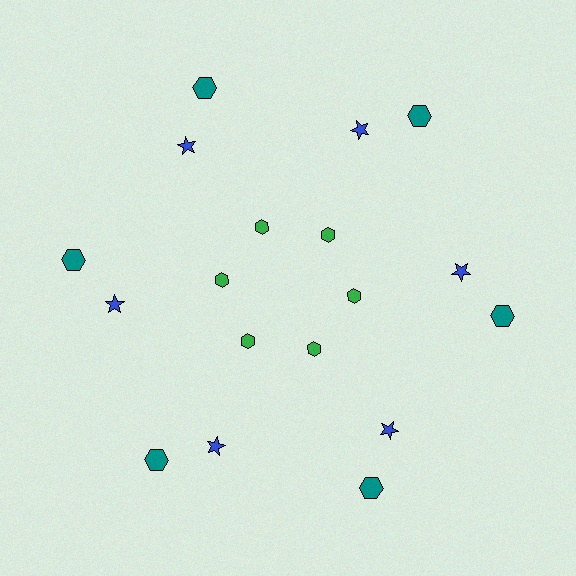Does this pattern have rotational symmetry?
Yes, this pattern has 6-fold rotational symmetry. It looks the same after rotating 60 degrees around the center.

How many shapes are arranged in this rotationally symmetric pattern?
There are 18 shapes, arranged in 6 groups of 3.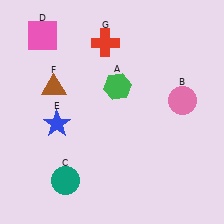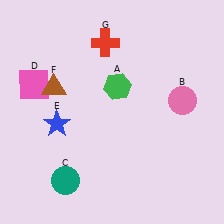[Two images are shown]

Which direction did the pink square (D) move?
The pink square (D) moved down.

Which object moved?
The pink square (D) moved down.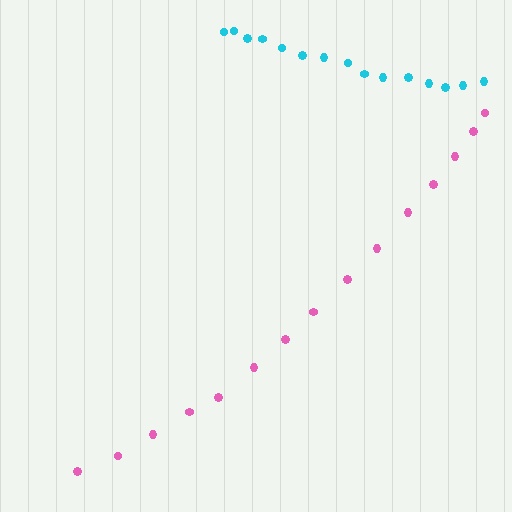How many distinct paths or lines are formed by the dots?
There are 2 distinct paths.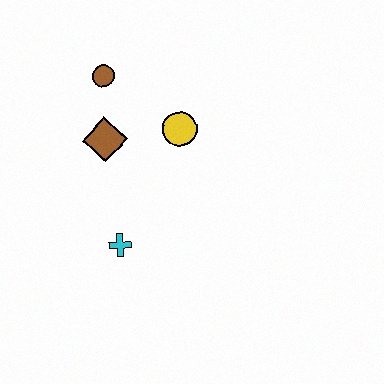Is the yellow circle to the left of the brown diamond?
No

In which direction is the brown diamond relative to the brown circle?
The brown diamond is below the brown circle.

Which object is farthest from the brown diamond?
The cyan cross is farthest from the brown diamond.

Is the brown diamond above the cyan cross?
Yes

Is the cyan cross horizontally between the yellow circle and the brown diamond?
Yes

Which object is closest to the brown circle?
The brown diamond is closest to the brown circle.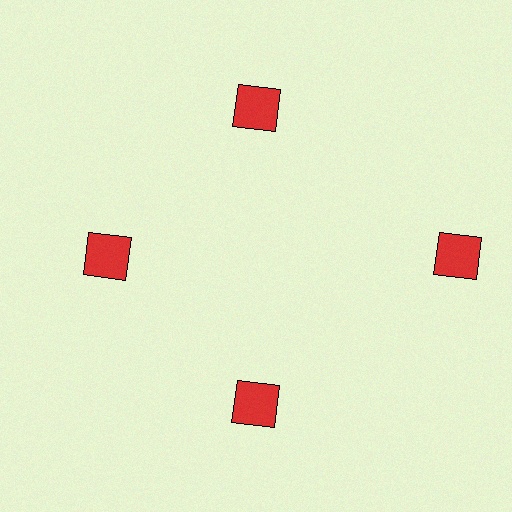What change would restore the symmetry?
The symmetry would be restored by moving it inward, back onto the ring so that all 4 squares sit at equal angles and equal distance from the center.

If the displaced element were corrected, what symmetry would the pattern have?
It would have 4-fold rotational symmetry — the pattern would map onto itself every 90 degrees.